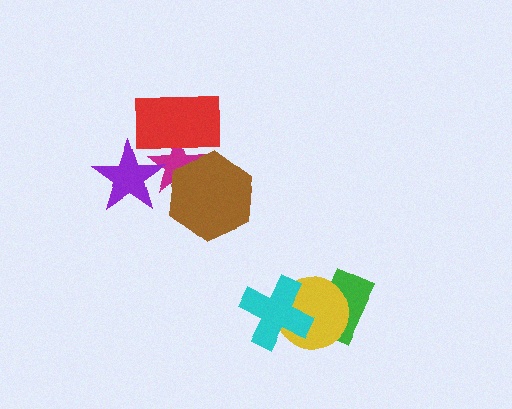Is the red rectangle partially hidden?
No, no other shape covers it.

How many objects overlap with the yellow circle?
2 objects overlap with the yellow circle.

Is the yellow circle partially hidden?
Yes, it is partially covered by another shape.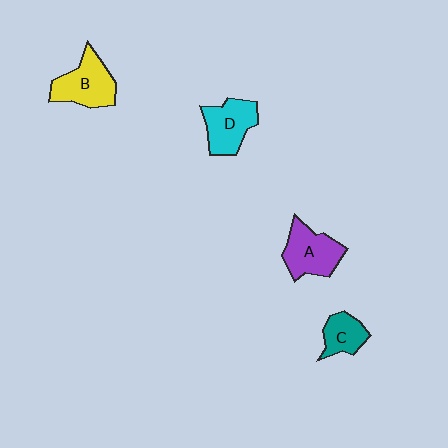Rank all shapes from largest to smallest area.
From largest to smallest: B (yellow), A (purple), D (cyan), C (teal).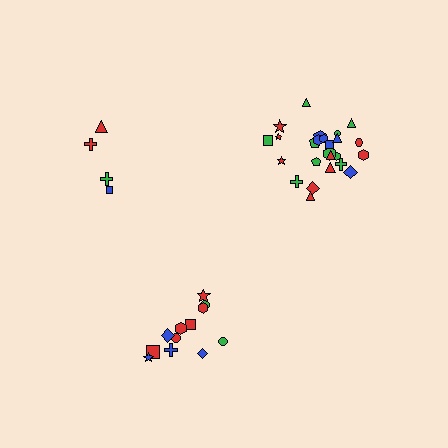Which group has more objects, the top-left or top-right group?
The top-right group.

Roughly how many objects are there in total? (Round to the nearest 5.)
Roughly 40 objects in total.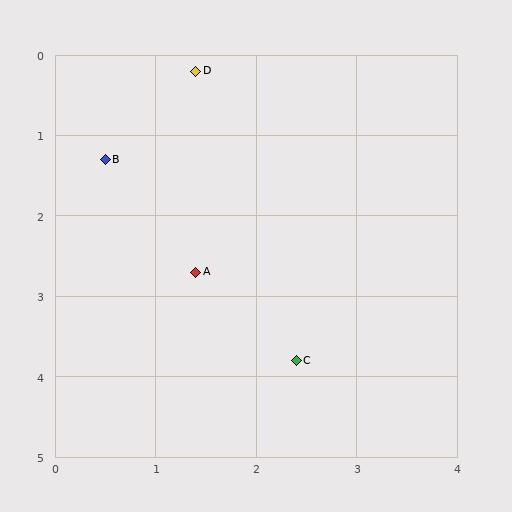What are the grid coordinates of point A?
Point A is at approximately (1.4, 2.7).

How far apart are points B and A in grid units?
Points B and A are about 1.7 grid units apart.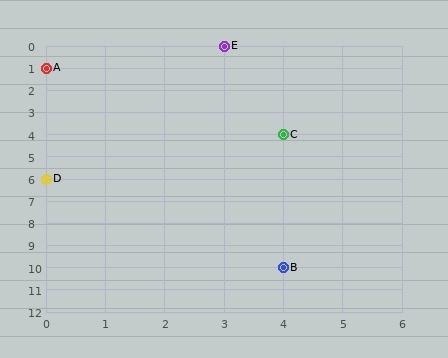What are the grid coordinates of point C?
Point C is at grid coordinates (4, 4).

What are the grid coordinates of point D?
Point D is at grid coordinates (0, 6).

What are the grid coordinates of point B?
Point B is at grid coordinates (4, 10).